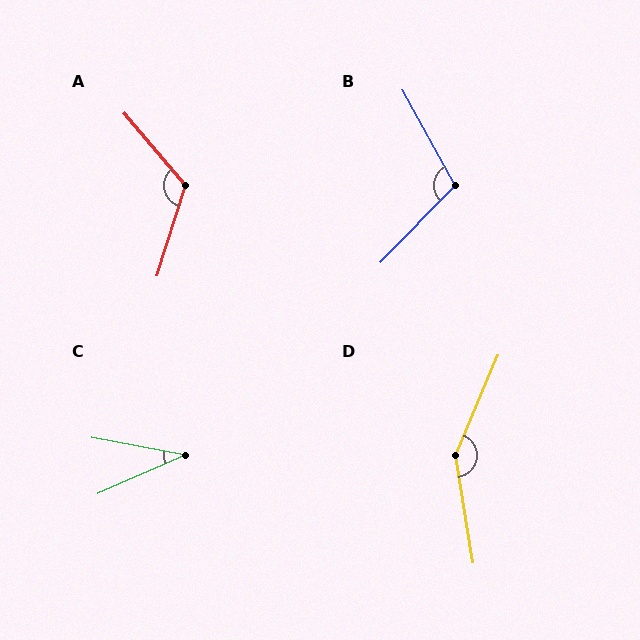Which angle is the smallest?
C, at approximately 34 degrees.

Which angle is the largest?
D, at approximately 148 degrees.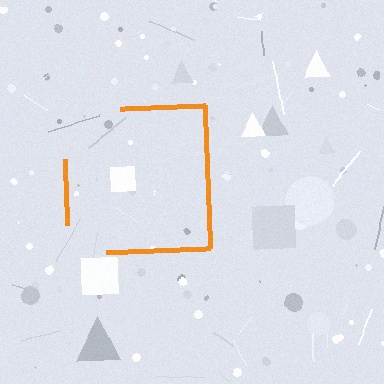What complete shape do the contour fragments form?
The contour fragments form a square.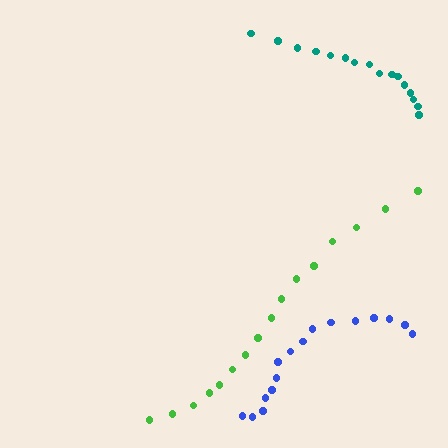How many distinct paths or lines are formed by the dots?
There are 3 distinct paths.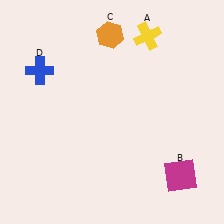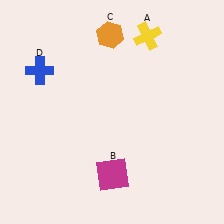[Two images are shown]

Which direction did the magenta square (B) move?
The magenta square (B) moved left.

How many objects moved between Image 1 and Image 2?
1 object moved between the two images.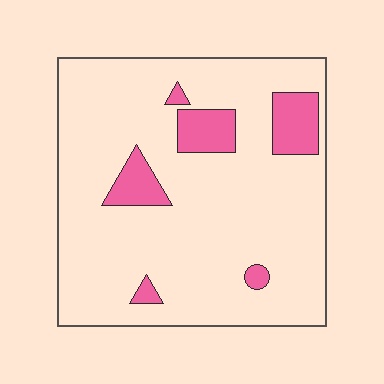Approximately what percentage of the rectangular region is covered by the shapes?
Approximately 15%.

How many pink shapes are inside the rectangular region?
6.